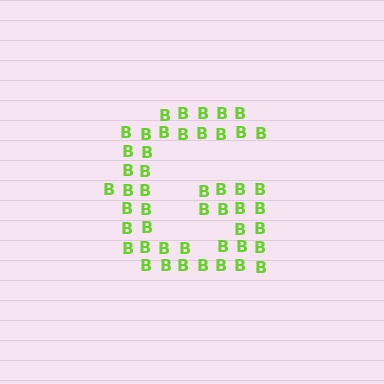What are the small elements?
The small elements are letter B's.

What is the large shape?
The large shape is the letter G.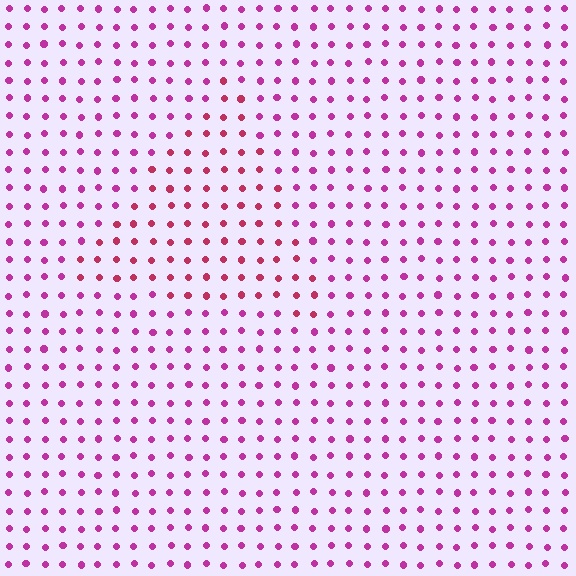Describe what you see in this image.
The image is filled with small magenta elements in a uniform arrangement. A triangle-shaped region is visible where the elements are tinted to a slightly different hue, forming a subtle color boundary.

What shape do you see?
I see a triangle.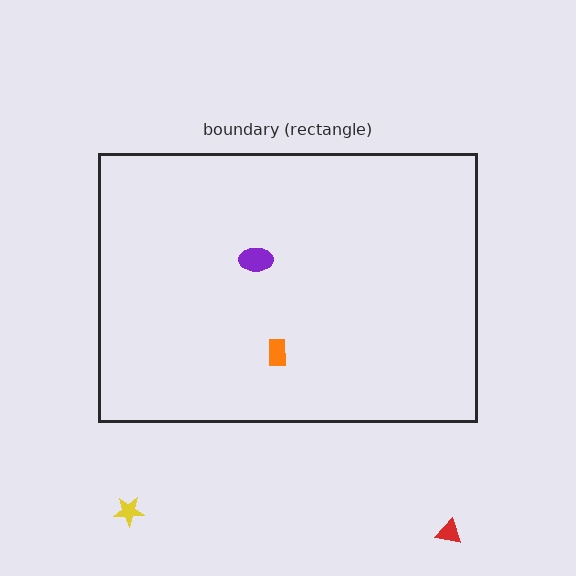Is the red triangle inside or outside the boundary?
Outside.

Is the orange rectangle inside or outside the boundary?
Inside.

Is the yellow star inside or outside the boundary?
Outside.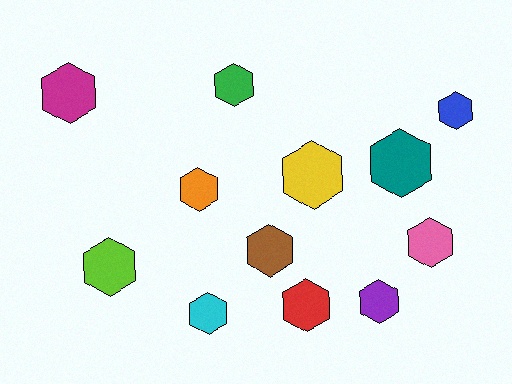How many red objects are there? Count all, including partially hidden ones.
There is 1 red object.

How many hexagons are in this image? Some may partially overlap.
There are 12 hexagons.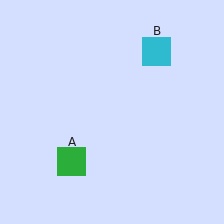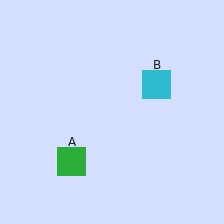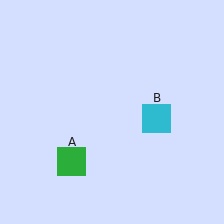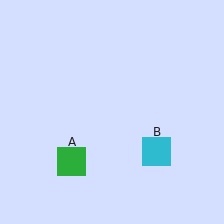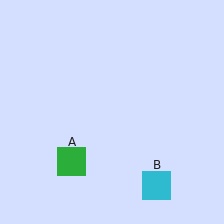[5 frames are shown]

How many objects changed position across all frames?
1 object changed position: cyan square (object B).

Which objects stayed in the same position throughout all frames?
Green square (object A) remained stationary.